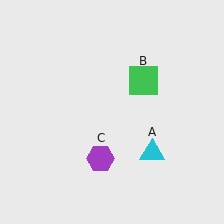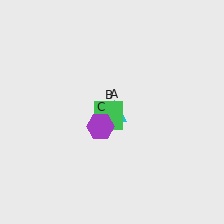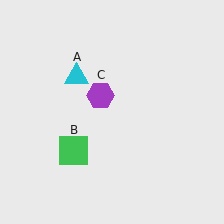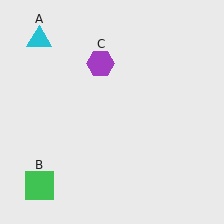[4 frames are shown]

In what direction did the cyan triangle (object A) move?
The cyan triangle (object A) moved up and to the left.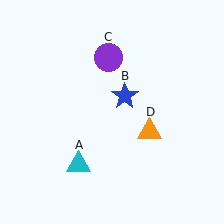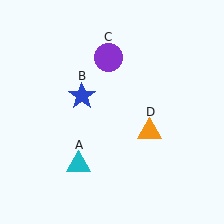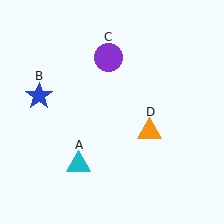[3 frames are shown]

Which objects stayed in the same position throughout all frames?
Cyan triangle (object A) and purple circle (object C) and orange triangle (object D) remained stationary.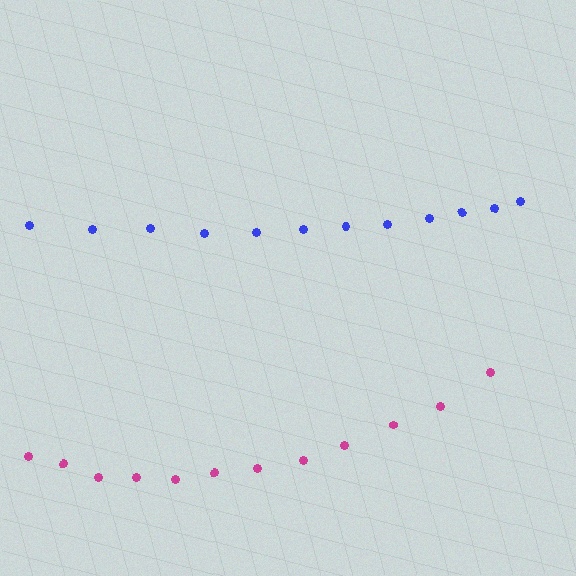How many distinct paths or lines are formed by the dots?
There are 2 distinct paths.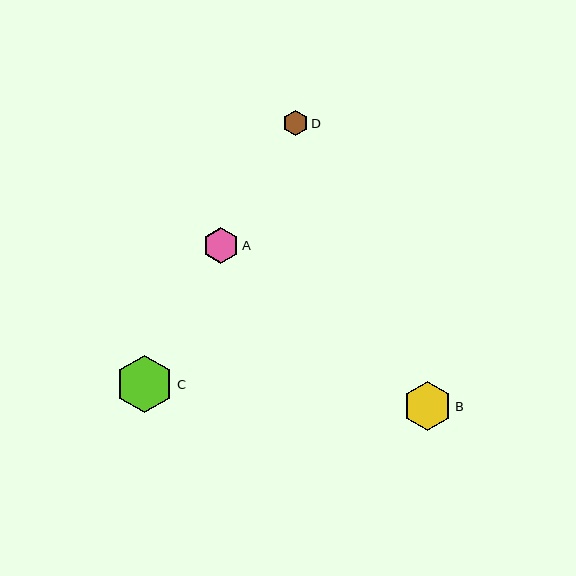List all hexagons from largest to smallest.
From largest to smallest: C, B, A, D.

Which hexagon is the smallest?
Hexagon D is the smallest with a size of approximately 25 pixels.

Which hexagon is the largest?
Hexagon C is the largest with a size of approximately 58 pixels.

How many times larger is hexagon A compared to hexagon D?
Hexagon A is approximately 1.4 times the size of hexagon D.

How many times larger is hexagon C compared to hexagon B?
Hexagon C is approximately 1.2 times the size of hexagon B.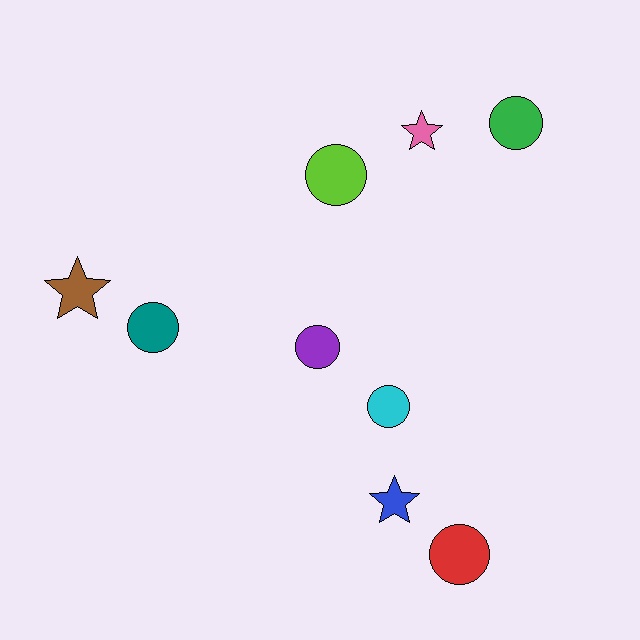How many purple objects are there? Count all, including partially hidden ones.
There is 1 purple object.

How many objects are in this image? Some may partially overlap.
There are 9 objects.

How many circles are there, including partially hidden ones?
There are 6 circles.